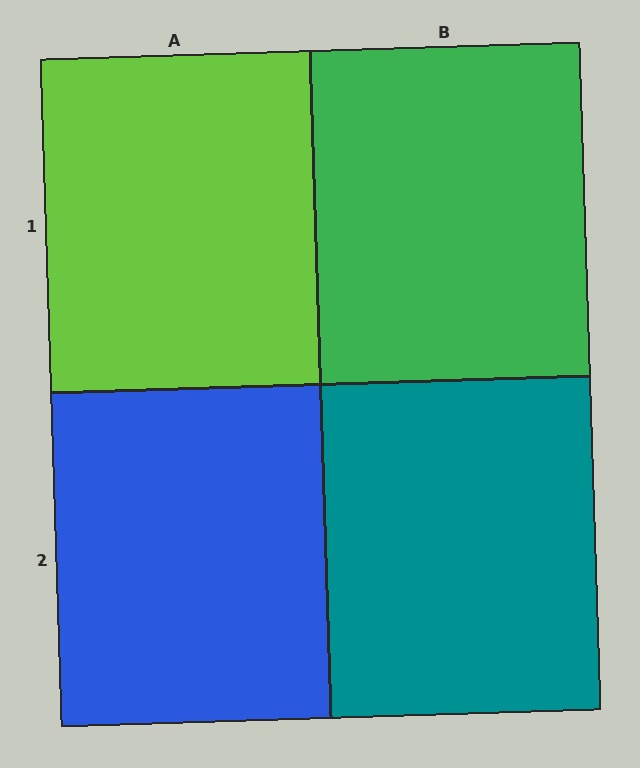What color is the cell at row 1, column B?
Green.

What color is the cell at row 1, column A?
Lime.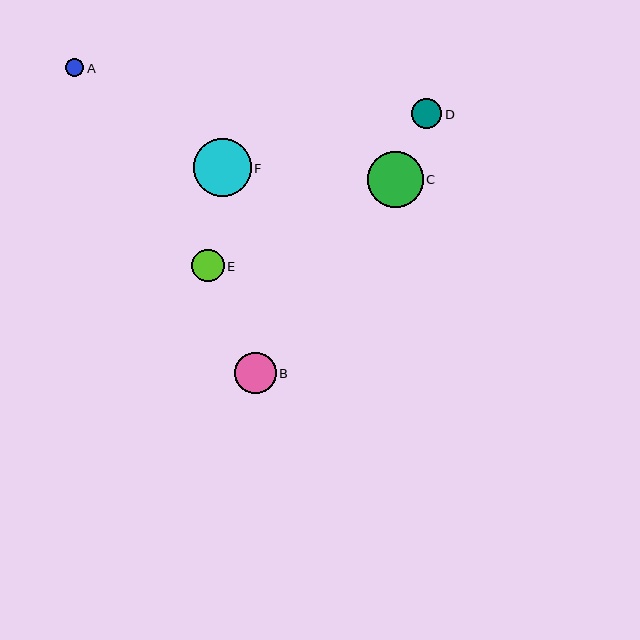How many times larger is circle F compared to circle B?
Circle F is approximately 1.4 times the size of circle B.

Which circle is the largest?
Circle F is the largest with a size of approximately 58 pixels.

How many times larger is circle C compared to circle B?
Circle C is approximately 1.3 times the size of circle B.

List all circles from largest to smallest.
From largest to smallest: F, C, B, E, D, A.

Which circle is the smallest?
Circle A is the smallest with a size of approximately 18 pixels.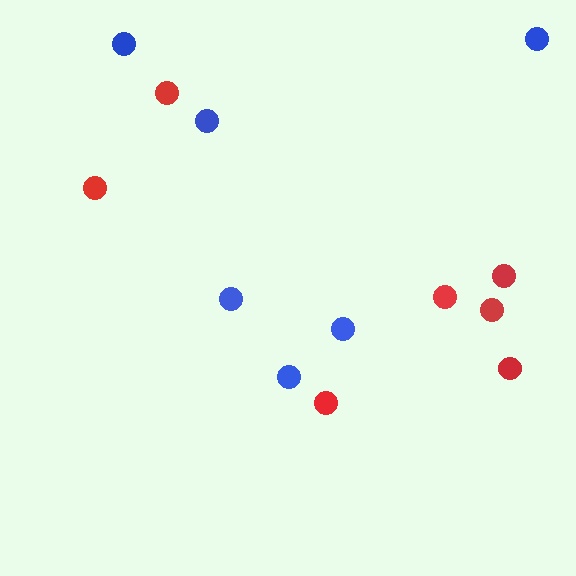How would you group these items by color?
There are 2 groups: one group of red circles (7) and one group of blue circles (6).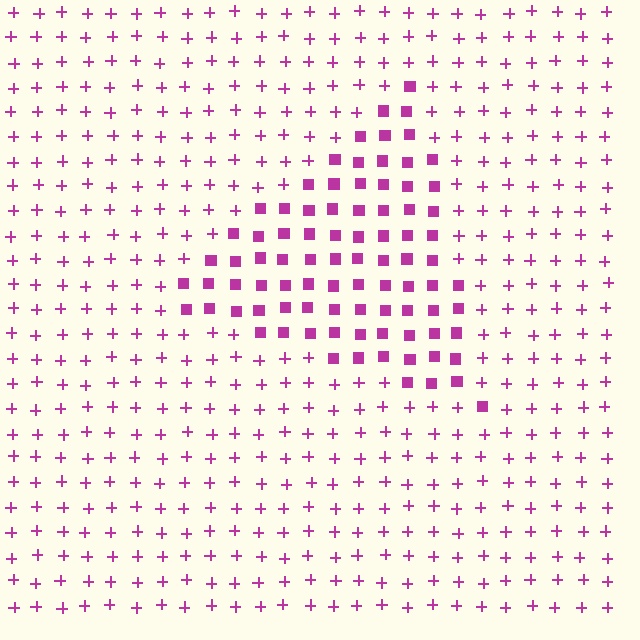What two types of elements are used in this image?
The image uses squares inside the triangle region and plus signs outside it.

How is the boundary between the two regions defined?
The boundary is defined by a change in element shape: squares inside vs. plus signs outside. All elements share the same color and spacing.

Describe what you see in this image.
The image is filled with small magenta elements arranged in a uniform grid. A triangle-shaped region contains squares, while the surrounding area contains plus signs. The boundary is defined purely by the change in element shape.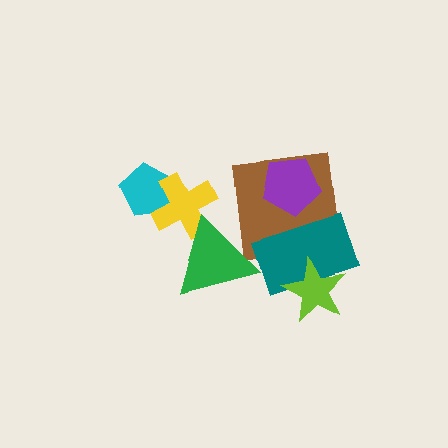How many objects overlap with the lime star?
1 object overlaps with the lime star.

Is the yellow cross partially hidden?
Yes, it is partially covered by another shape.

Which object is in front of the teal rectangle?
The lime star is in front of the teal rectangle.